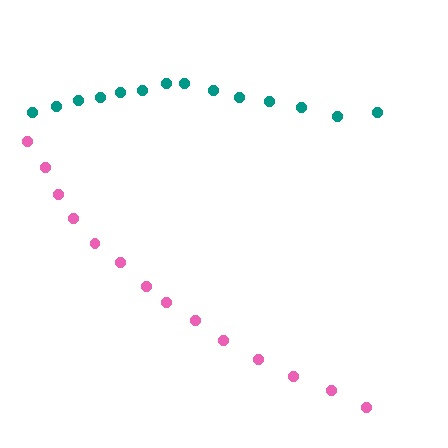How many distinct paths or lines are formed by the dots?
There are 2 distinct paths.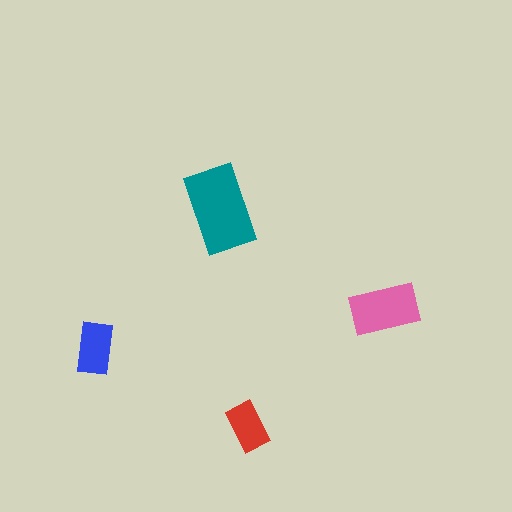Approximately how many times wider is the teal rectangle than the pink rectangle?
About 1.5 times wider.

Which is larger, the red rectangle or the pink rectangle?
The pink one.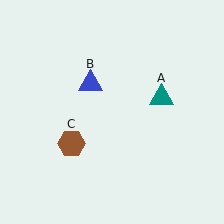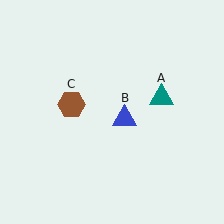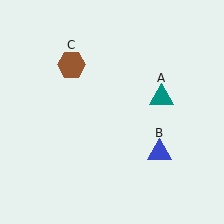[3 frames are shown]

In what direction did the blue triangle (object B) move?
The blue triangle (object B) moved down and to the right.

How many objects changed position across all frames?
2 objects changed position: blue triangle (object B), brown hexagon (object C).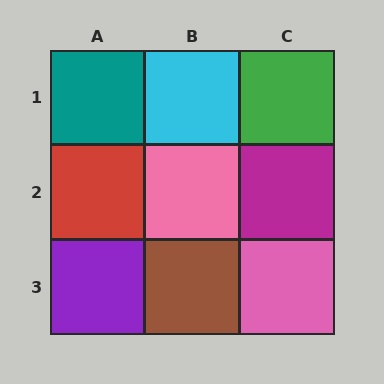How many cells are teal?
1 cell is teal.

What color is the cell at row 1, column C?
Green.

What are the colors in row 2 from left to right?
Red, pink, magenta.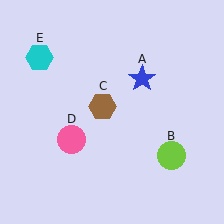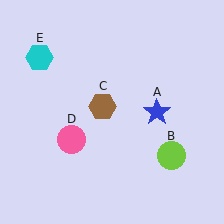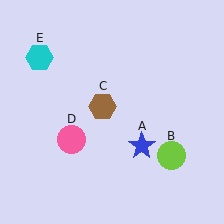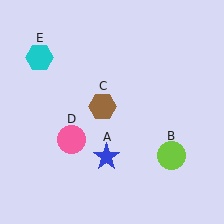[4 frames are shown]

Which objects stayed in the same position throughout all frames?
Lime circle (object B) and brown hexagon (object C) and pink circle (object D) and cyan hexagon (object E) remained stationary.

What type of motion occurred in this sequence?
The blue star (object A) rotated clockwise around the center of the scene.